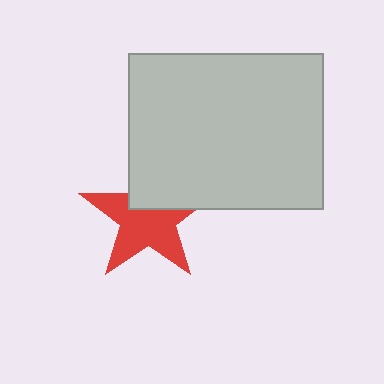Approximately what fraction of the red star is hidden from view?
Roughly 35% of the red star is hidden behind the light gray rectangle.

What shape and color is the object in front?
The object in front is a light gray rectangle.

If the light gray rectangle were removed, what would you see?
You would see the complete red star.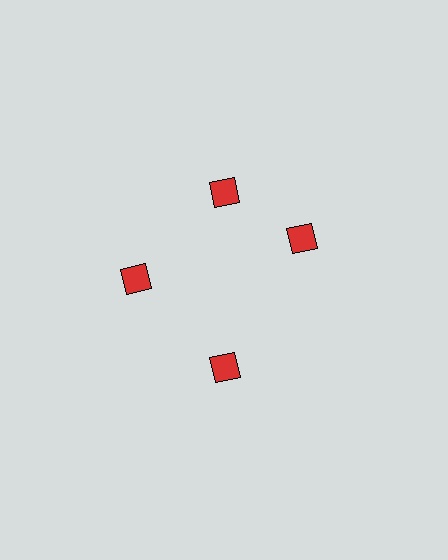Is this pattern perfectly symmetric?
No. The 4 red diamonds are arranged in a ring, but one element near the 3 o'clock position is rotated out of alignment along the ring, breaking the 4-fold rotational symmetry.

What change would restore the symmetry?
The symmetry would be restored by rotating it back into even spacing with its neighbors so that all 4 diamonds sit at equal angles and equal distance from the center.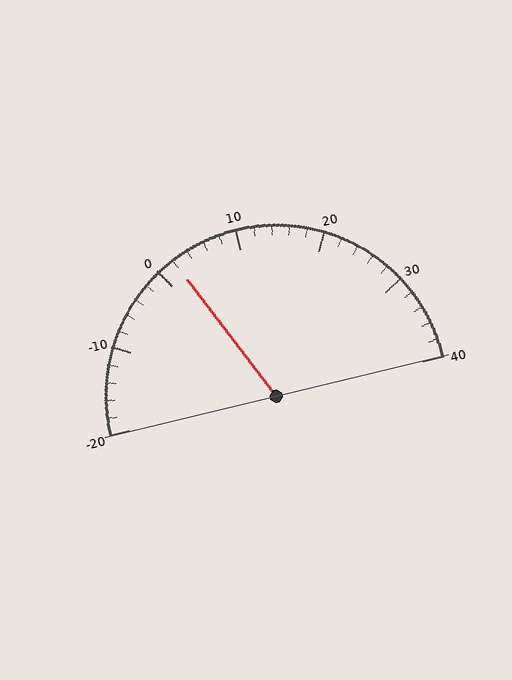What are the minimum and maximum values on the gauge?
The gauge ranges from -20 to 40.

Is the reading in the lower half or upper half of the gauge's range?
The reading is in the lower half of the range (-20 to 40).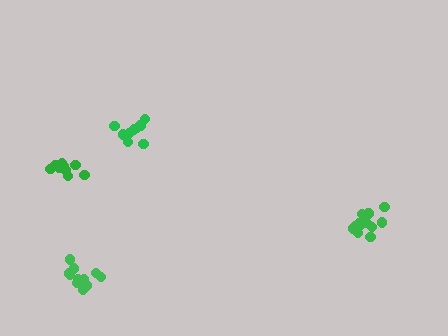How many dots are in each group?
Group 1: 9 dots, Group 2: 14 dots, Group 3: 9 dots, Group 4: 11 dots (43 total).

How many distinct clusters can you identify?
There are 4 distinct clusters.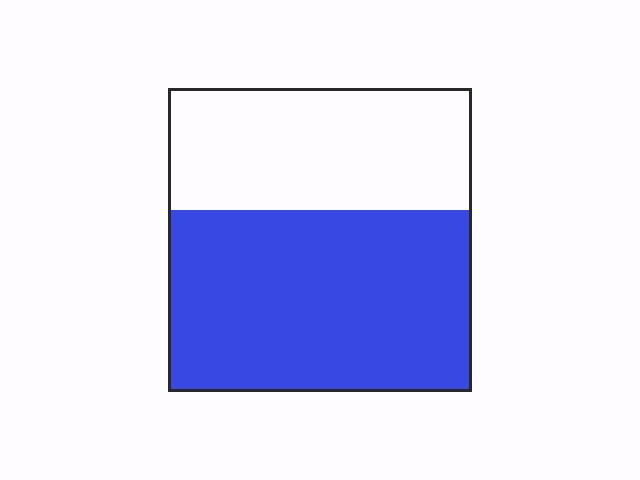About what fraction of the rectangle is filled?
About three fifths (3/5).